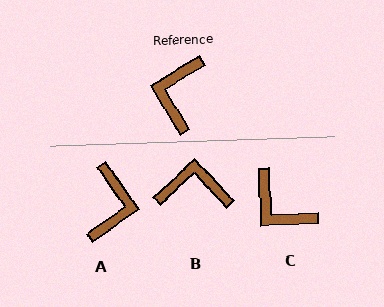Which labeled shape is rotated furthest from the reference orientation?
A, about 177 degrees away.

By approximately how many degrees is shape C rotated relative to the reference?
Approximately 61 degrees counter-clockwise.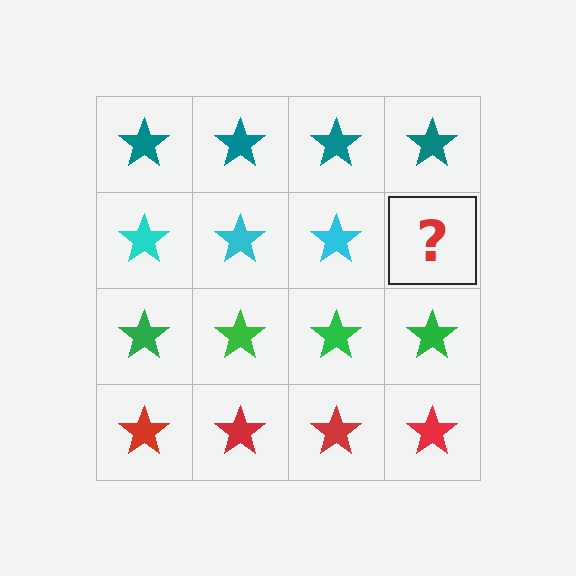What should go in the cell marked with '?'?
The missing cell should contain a cyan star.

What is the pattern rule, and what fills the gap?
The rule is that each row has a consistent color. The gap should be filled with a cyan star.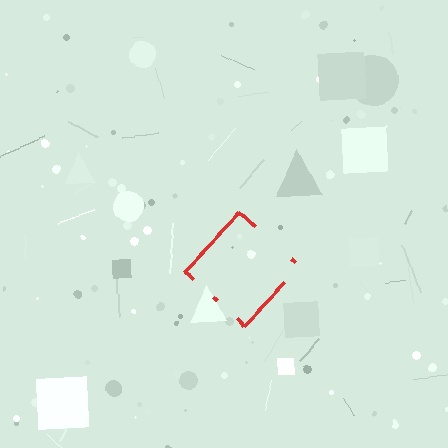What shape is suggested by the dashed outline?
The dashed outline suggests a diamond.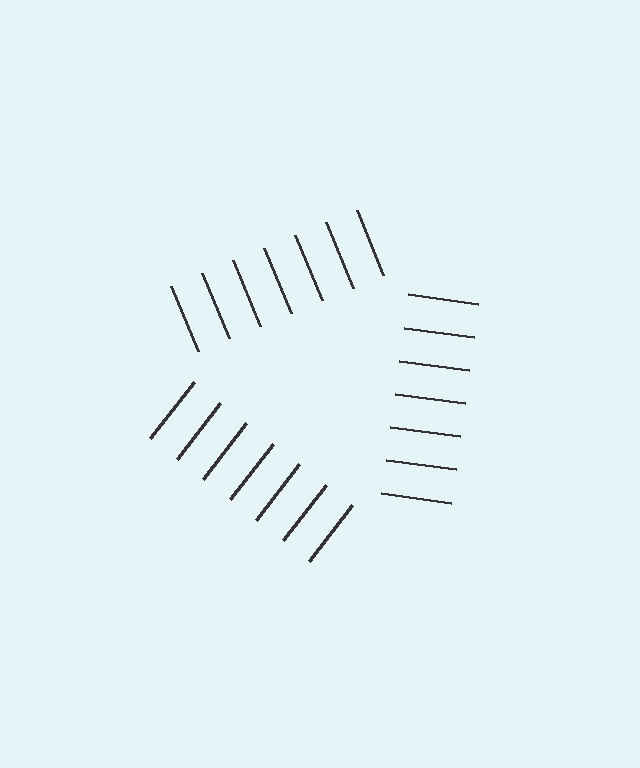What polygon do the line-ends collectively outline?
An illusory triangle — the line segments terminate on its edges but no continuous stroke is drawn.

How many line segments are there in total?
21 — 7 along each of the 3 edges.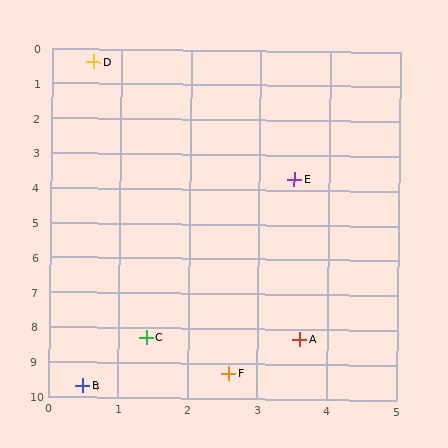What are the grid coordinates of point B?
Point B is at approximately (0.5, 9.7).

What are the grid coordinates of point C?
Point C is at approximately (1.4, 8.3).